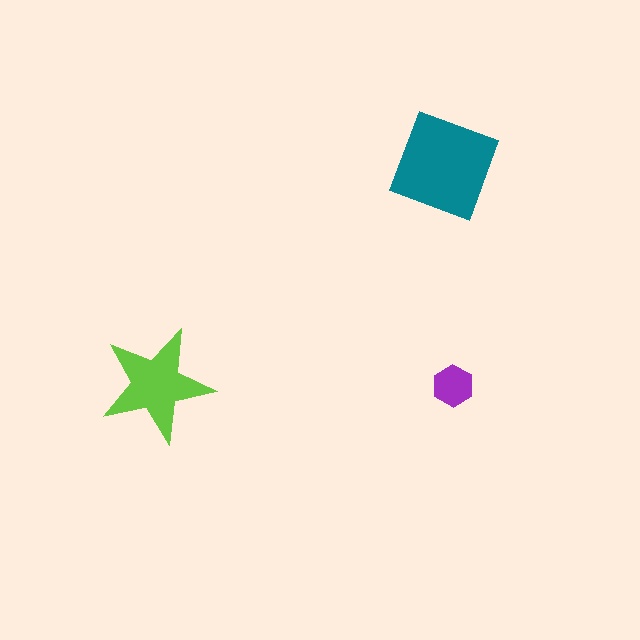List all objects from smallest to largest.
The purple hexagon, the lime star, the teal square.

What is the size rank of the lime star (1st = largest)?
2nd.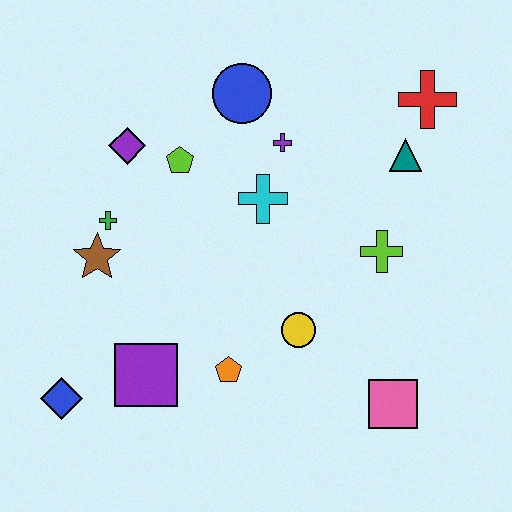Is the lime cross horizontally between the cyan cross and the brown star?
No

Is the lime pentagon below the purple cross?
Yes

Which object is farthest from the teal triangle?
The blue diamond is farthest from the teal triangle.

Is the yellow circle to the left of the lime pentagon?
No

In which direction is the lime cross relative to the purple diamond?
The lime cross is to the right of the purple diamond.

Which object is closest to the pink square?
The yellow circle is closest to the pink square.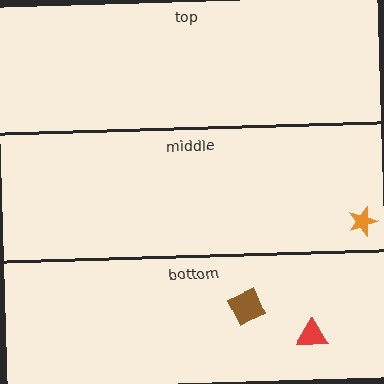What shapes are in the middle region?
The orange star.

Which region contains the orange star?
The middle region.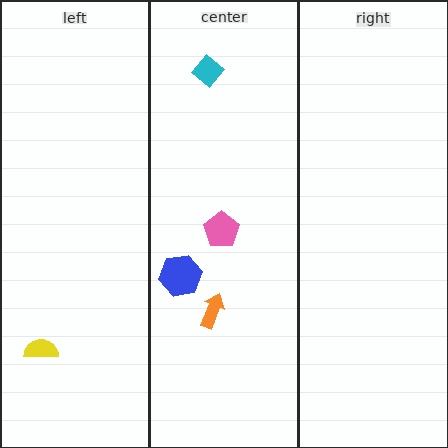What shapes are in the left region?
The yellow semicircle.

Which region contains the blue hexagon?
The center region.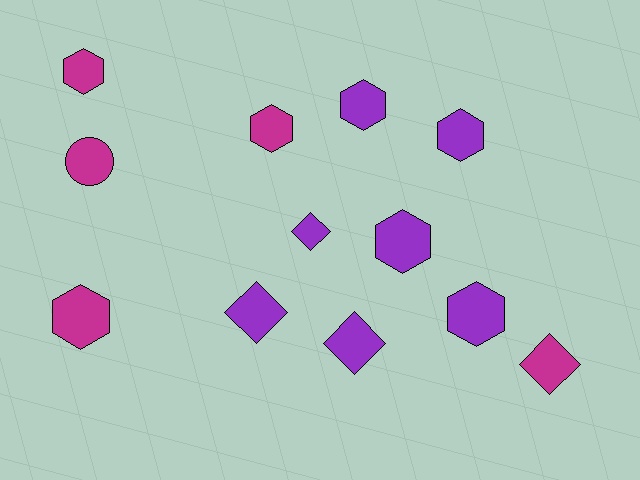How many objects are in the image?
There are 12 objects.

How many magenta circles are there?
There is 1 magenta circle.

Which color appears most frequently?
Purple, with 7 objects.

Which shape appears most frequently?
Hexagon, with 7 objects.